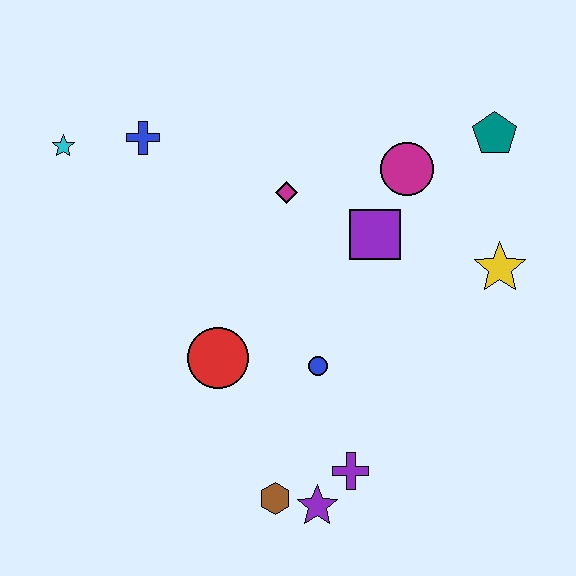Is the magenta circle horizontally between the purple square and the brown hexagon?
No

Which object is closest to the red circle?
The blue circle is closest to the red circle.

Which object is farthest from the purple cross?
The cyan star is farthest from the purple cross.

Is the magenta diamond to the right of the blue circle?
No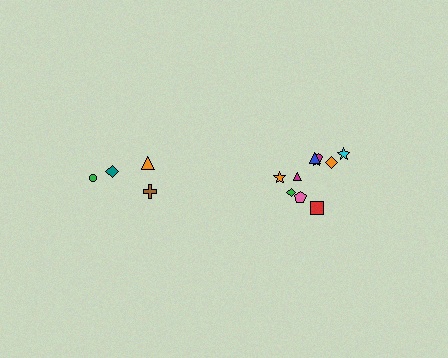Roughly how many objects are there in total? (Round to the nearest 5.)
Roughly 15 objects in total.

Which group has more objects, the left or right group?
The right group.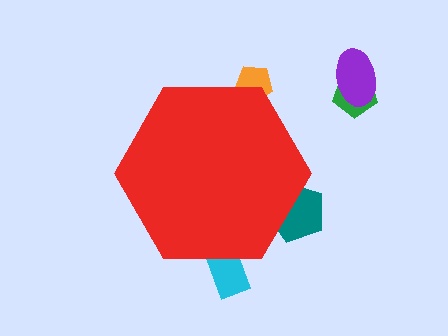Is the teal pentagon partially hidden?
Yes, the teal pentagon is partially hidden behind the red hexagon.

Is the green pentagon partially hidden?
No, the green pentagon is fully visible.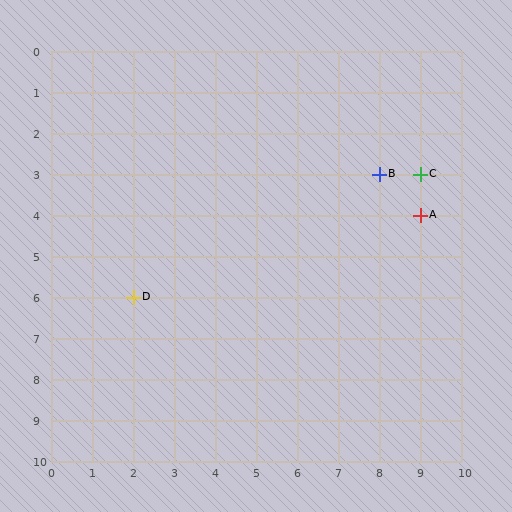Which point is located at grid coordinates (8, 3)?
Point B is at (8, 3).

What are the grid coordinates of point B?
Point B is at grid coordinates (8, 3).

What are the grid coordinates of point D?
Point D is at grid coordinates (2, 6).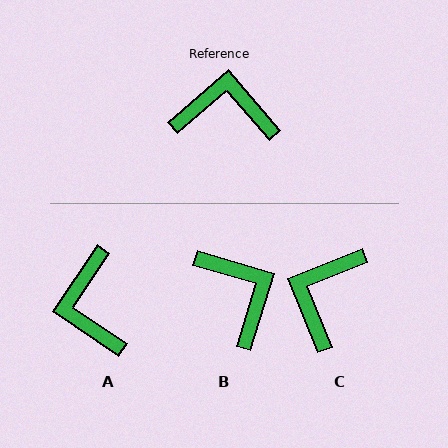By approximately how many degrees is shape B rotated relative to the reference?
Approximately 57 degrees clockwise.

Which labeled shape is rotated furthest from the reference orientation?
A, about 105 degrees away.